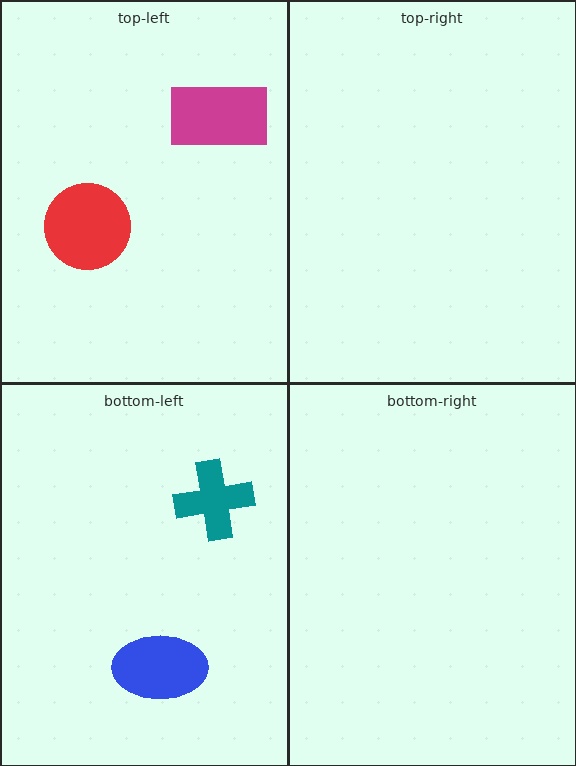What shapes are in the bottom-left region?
The blue ellipse, the teal cross.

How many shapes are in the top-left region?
2.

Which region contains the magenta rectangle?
The top-left region.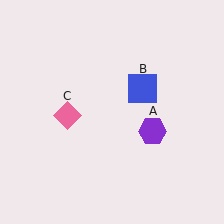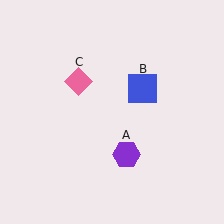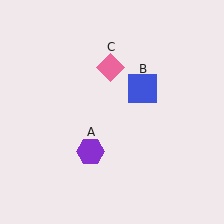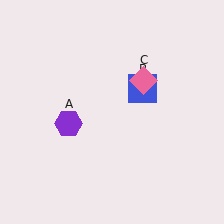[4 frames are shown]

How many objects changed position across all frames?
2 objects changed position: purple hexagon (object A), pink diamond (object C).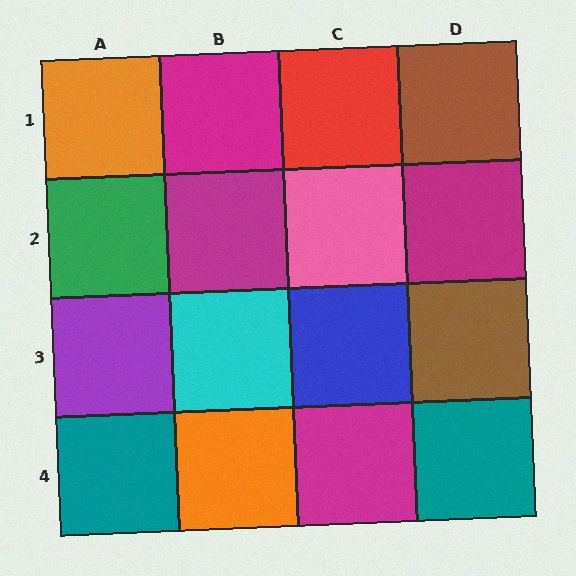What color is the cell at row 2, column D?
Magenta.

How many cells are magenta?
4 cells are magenta.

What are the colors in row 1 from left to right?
Orange, magenta, red, brown.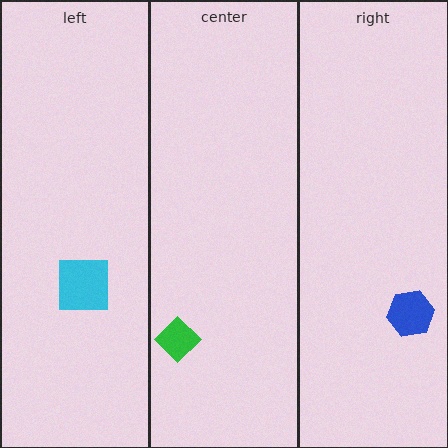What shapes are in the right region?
The blue hexagon.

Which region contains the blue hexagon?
The right region.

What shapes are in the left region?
The cyan square.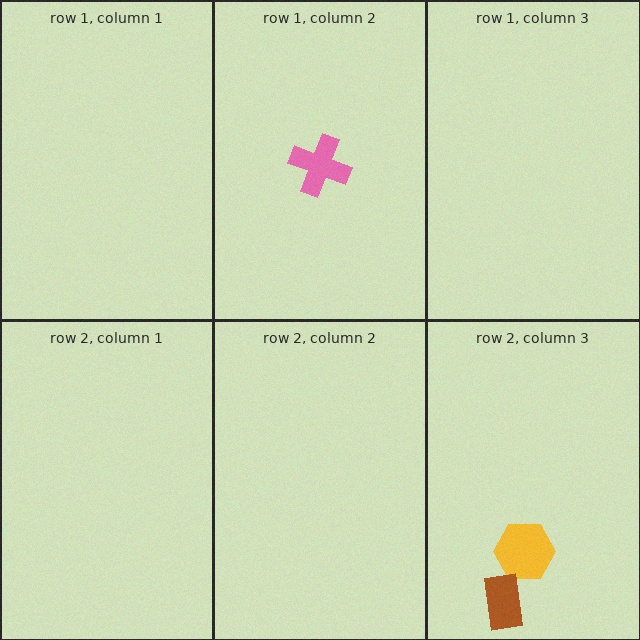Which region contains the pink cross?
The row 1, column 2 region.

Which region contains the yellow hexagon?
The row 2, column 3 region.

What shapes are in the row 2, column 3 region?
The yellow hexagon, the brown rectangle.